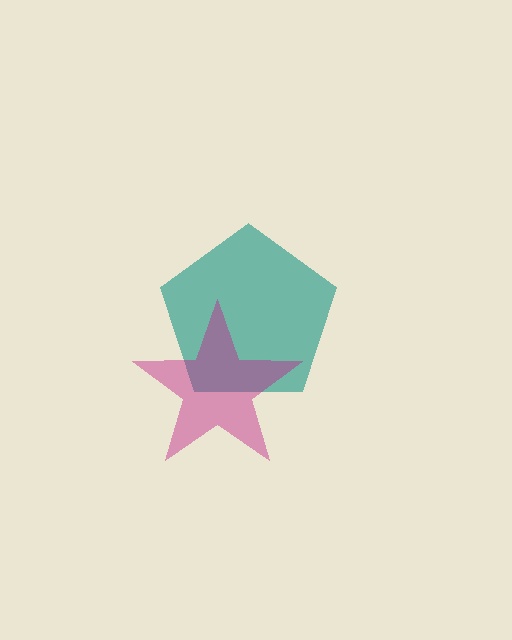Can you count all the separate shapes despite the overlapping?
Yes, there are 2 separate shapes.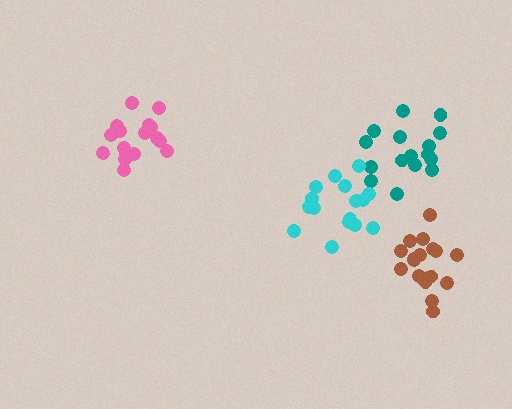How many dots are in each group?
Group 1: 16 dots, Group 2: 16 dots, Group 3: 19 dots, Group 4: 19 dots (70 total).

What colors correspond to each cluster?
The clusters are colored: teal, cyan, brown, pink.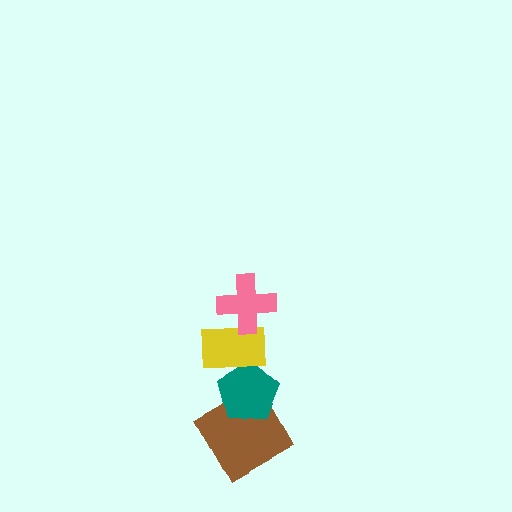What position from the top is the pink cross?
The pink cross is 1st from the top.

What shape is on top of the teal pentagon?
The yellow rectangle is on top of the teal pentagon.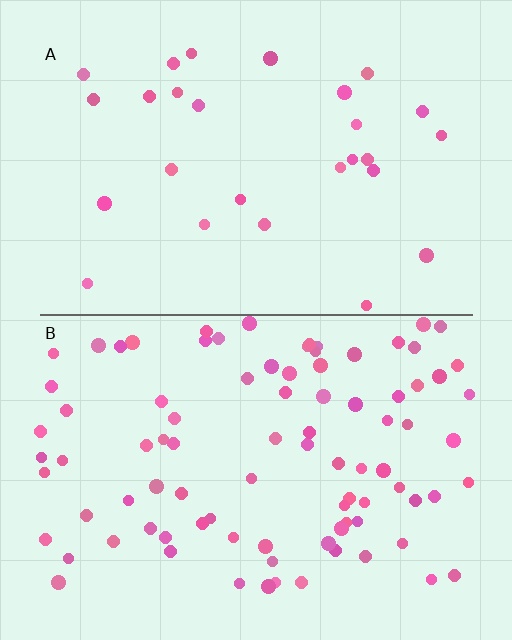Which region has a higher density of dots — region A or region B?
B (the bottom).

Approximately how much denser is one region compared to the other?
Approximately 3.3× — region B over region A.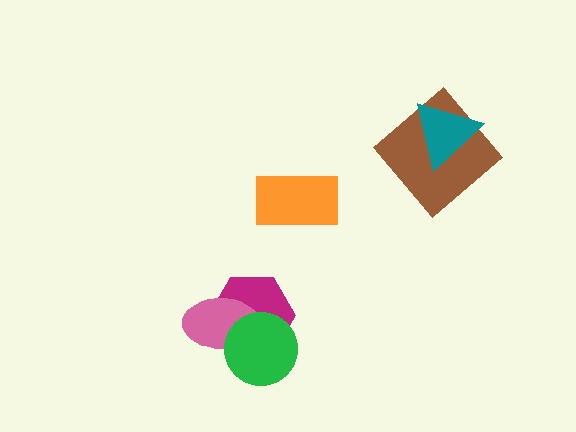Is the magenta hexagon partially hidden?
Yes, it is partially covered by another shape.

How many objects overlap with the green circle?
2 objects overlap with the green circle.